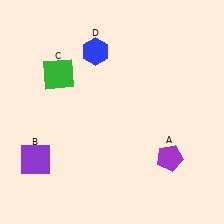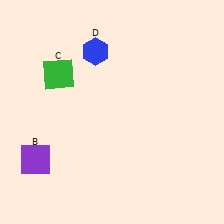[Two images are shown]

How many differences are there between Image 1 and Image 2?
There is 1 difference between the two images.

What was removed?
The purple pentagon (A) was removed in Image 2.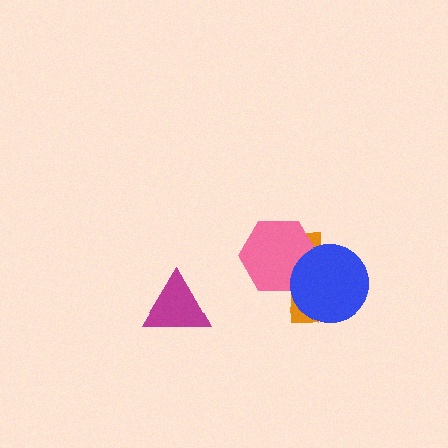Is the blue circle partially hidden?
No, no other shape covers it.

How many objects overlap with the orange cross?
2 objects overlap with the orange cross.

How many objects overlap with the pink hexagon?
2 objects overlap with the pink hexagon.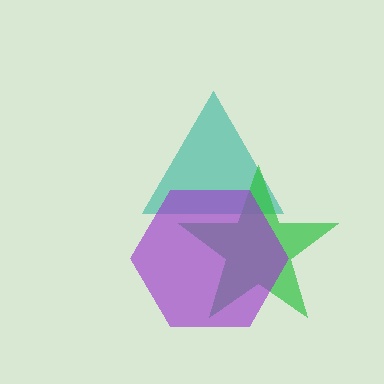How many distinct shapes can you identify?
There are 3 distinct shapes: a teal triangle, a green star, a purple hexagon.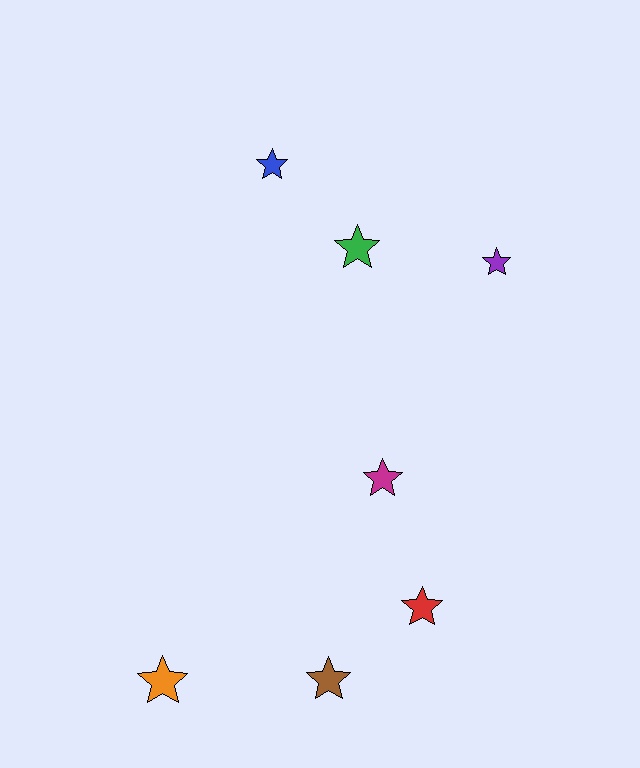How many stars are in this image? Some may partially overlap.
There are 7 stars.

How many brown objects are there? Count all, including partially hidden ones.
There is 1 brown object.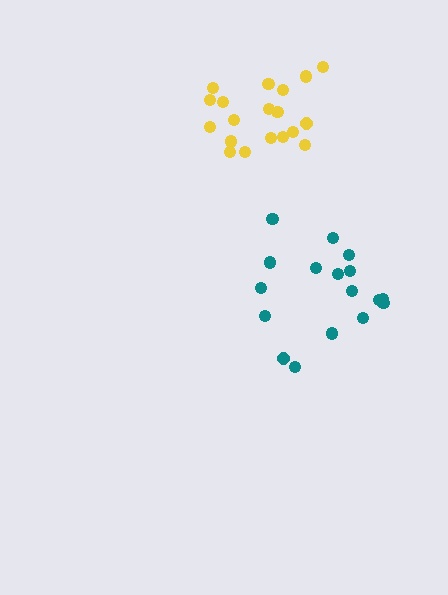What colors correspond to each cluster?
The clusters are colored: yellow, teal.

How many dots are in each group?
Group 1: 19 dots, Group 2: 17 dots (36 total).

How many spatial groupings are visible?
There are 2 spatial groupings.